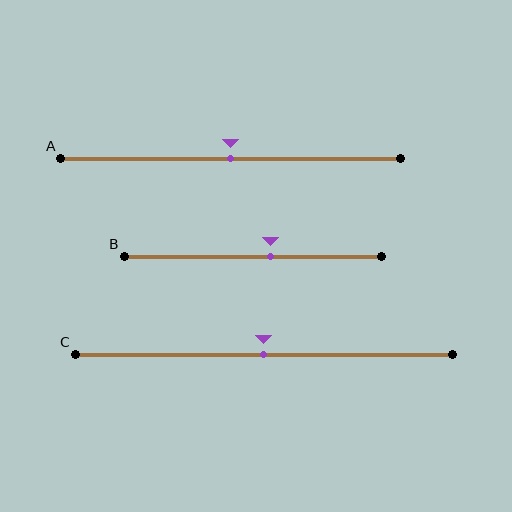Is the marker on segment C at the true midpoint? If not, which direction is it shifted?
Yes, the marker on segment C is at the true midpoint.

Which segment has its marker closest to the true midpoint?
Segment A has its marker closest to the true midpoint.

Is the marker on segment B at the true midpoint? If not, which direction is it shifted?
No, the marker on segment B is shifted to the right by about 7% of the segment length.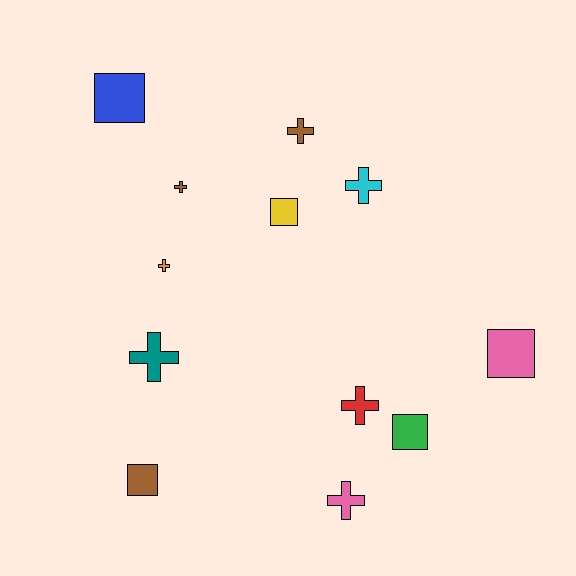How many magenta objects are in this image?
There are no magenta objects.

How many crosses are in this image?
There are 7 crosses.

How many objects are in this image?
There are 12 objects.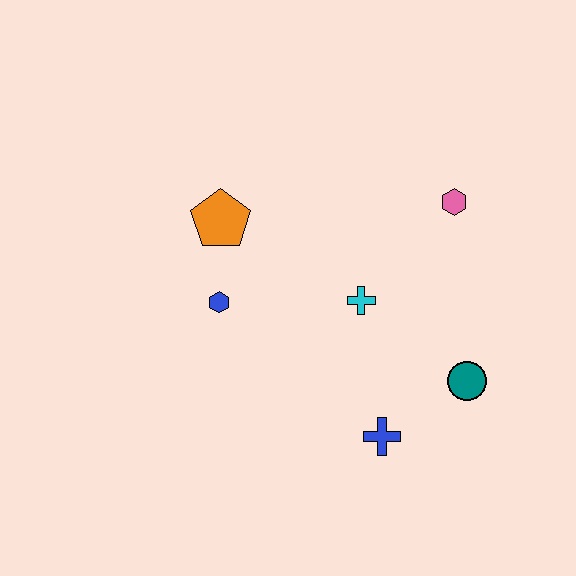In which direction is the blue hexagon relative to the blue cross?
The blue hexagon is to the left of the blue cross.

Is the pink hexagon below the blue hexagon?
No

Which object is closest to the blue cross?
The teal circle is closest to the blue cross.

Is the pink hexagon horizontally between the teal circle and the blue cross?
Yes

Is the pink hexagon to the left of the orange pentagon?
No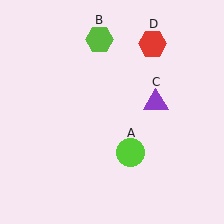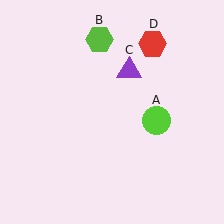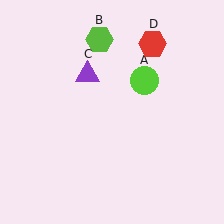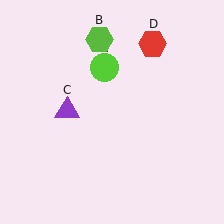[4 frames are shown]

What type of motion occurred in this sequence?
The lime circle (object A), purple triangle (object C) rotated counterclockwise around the center of the scene.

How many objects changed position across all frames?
2 objects changed position: lime circle (object A), purple triangle (object C).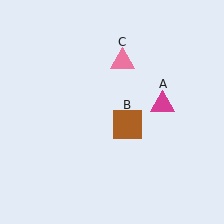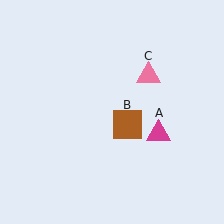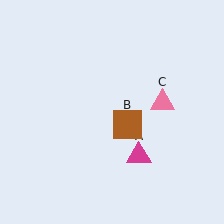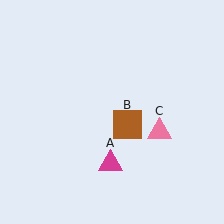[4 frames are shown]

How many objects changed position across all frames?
2 objects changed position: magenta triangle (object A), pink triangle (object C).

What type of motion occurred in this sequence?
The magenta triangle (object A), pink triangle (object C) rotated clockwise around the center of the scene.